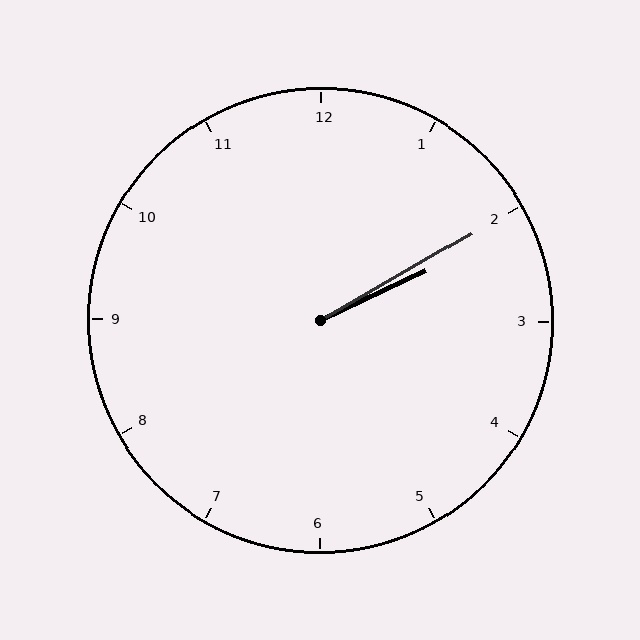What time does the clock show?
2:10.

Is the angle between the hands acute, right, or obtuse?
It is acute.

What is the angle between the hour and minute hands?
Approximately 5 degrees.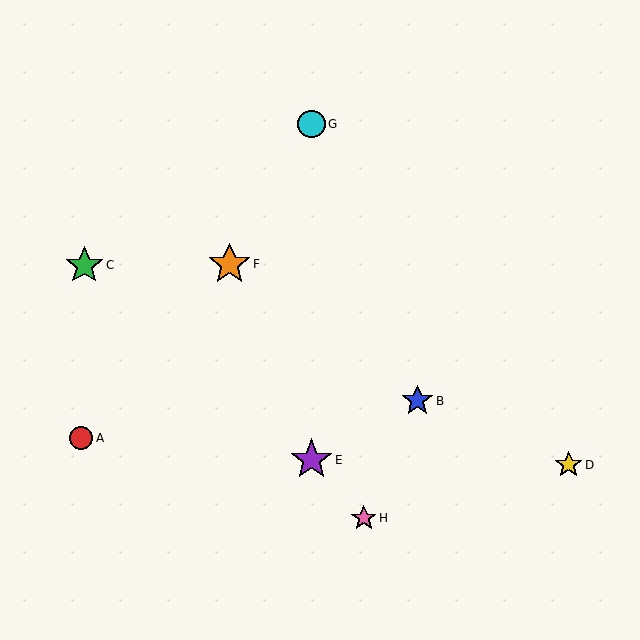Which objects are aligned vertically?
Objects E, G are aligned vertically.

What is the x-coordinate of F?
Object F is at x≈230.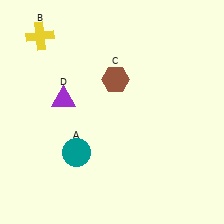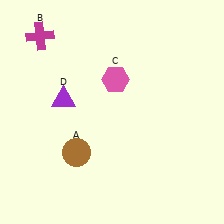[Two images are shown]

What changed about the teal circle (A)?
In Image 1, A is teal. In Image 2, it changed to brown.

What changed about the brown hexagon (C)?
In Image 1, C is brown. In Image 2, it changed to pink.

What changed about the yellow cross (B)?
In Image 1, B is yellow. In Image 2, it changed to magenta.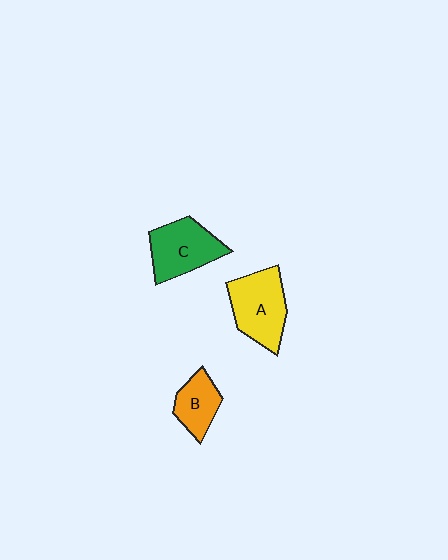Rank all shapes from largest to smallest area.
From largest to smallest: A (yellow), C (green), B (orange).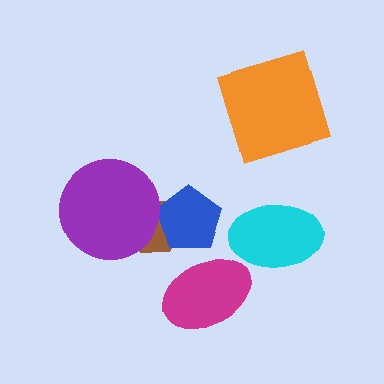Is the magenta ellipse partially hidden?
No, no other shape covers it.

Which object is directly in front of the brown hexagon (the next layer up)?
The blue pentagon is directly in front of the brown hexagon.